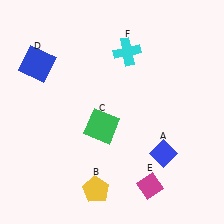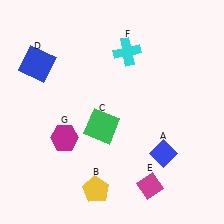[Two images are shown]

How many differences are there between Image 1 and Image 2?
There is 1 difference between the two images.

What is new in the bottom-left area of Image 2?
A magenta hexagon (G) was added in the bottom-left area of Image 2.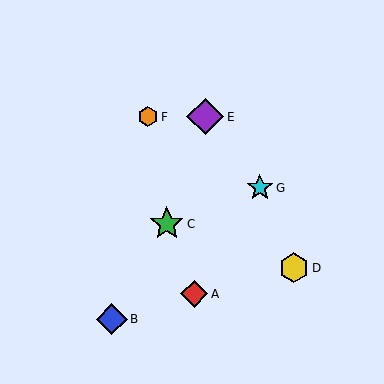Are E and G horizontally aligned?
No, E is at y≈117 and G is at y≈188.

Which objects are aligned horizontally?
Objects E, F are aligned horizontally.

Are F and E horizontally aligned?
Yes, both are at y≈117.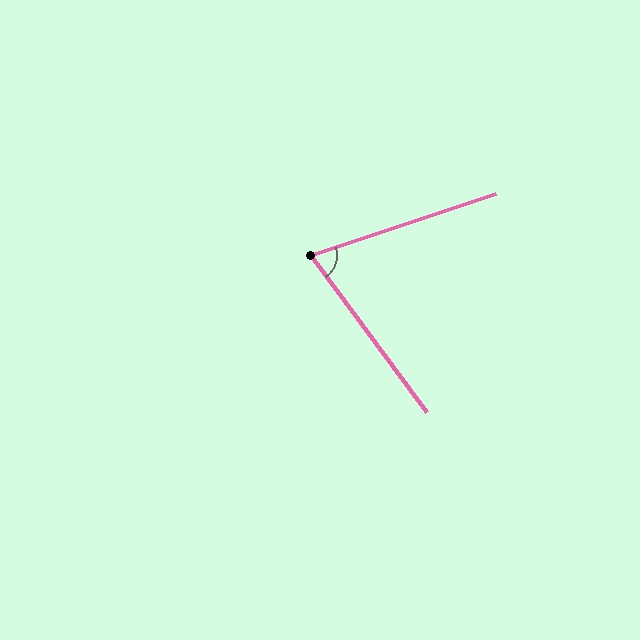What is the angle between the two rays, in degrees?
Approximately 72 degrees.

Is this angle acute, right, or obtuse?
It is acute.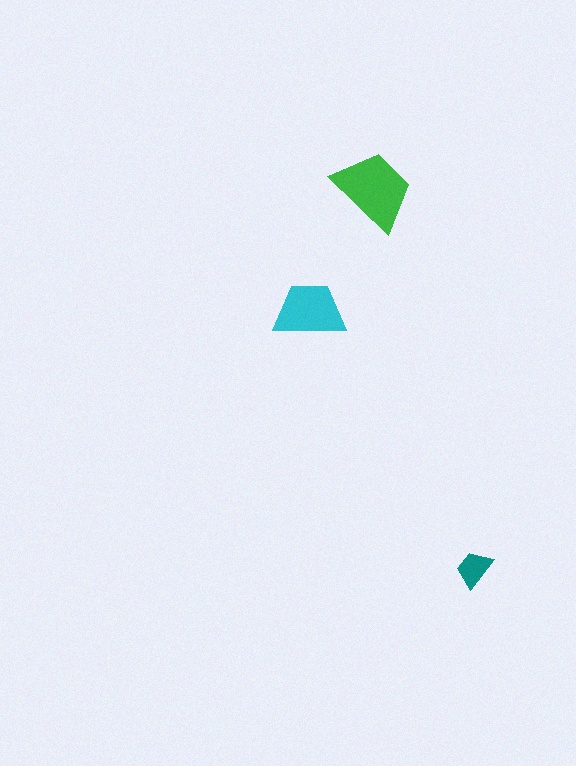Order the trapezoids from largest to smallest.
the green one, the cyan one, the teal one.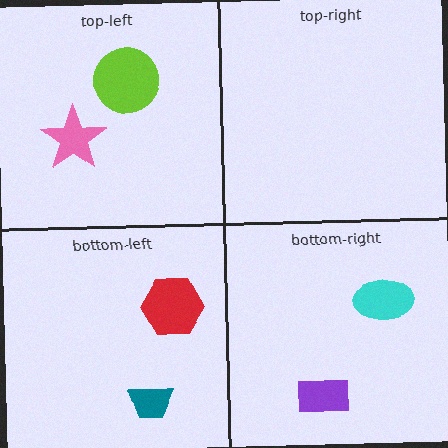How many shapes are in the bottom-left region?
2.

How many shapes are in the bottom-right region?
2.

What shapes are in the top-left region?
The lime circle, the pink star.